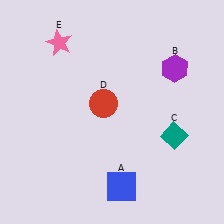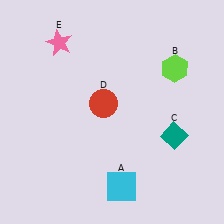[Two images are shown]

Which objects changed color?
A changed from blue to cyan. B changed from purple to lime.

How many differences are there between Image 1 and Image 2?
There are 2 differences between the two images.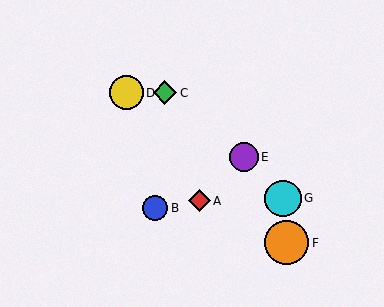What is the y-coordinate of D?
Object D is at y≈93.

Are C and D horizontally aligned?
Yes, both are at y≈93.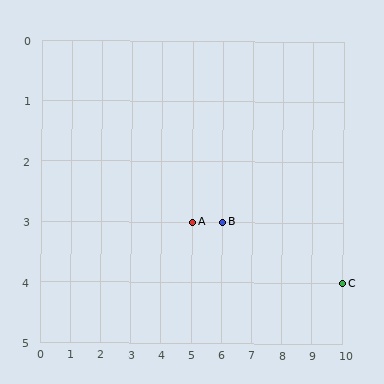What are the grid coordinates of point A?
Point A is at grid coordinates (5, 3).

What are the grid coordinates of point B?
Point B is at grid coordinates (6, 3).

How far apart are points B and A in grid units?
Points B and A are 1 column apart.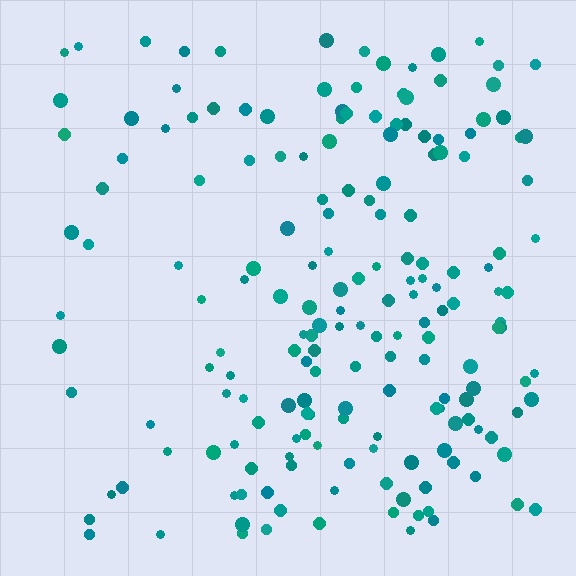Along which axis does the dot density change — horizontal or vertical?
Horizontal.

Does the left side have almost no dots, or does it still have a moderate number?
Still a moderate number, just noticeably fewer than the right.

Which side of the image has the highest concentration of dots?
The right.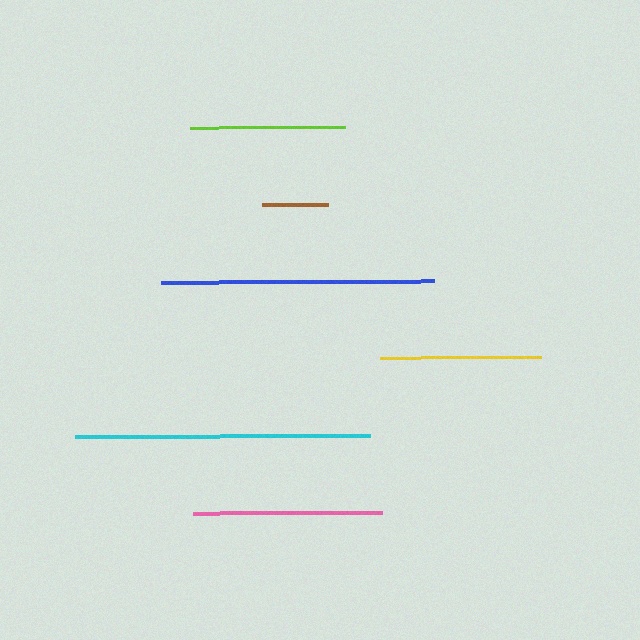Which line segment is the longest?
The cyan line is the longest at approximately 295 pixels.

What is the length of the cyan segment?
The cyan segment is approximately 295 pixels long.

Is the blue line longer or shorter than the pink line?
The blue line is longer than the pink line.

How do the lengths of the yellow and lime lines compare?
The yellow and lime lines are approximately the same length.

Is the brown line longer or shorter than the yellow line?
The yellow line is longer than the brown line.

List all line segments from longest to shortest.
From longest to shortest: cyan, blue, pink, yellow, lime, brown.